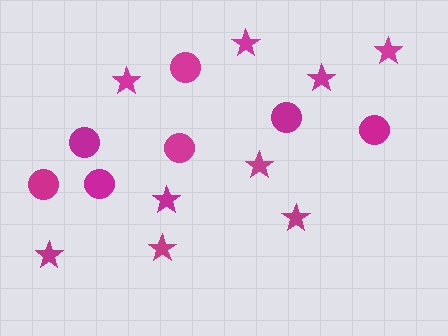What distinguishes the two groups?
There are 2 groups: one group of circles (7) and one group of stars (9).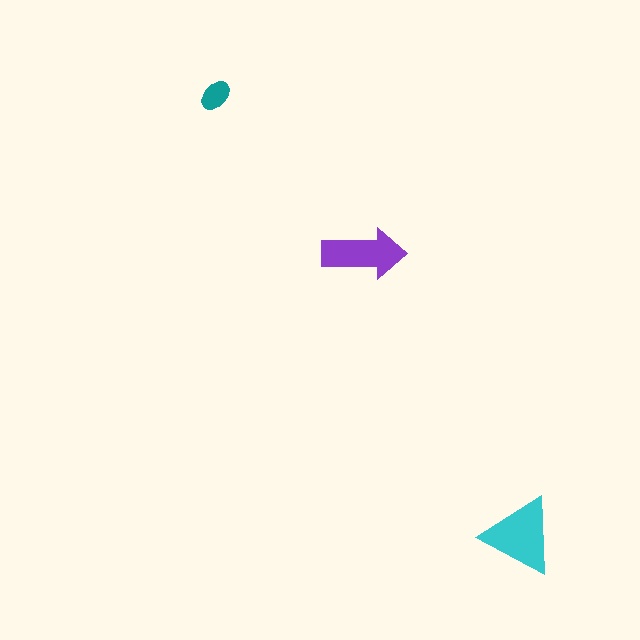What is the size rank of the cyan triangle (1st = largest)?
1st.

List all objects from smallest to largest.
The teal ellipse, the purple arrow, the cyan triangle.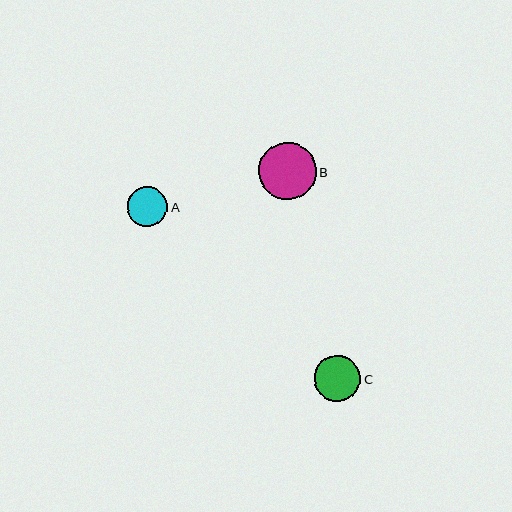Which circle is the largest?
Circle B is the largest with a size of approximately 57 pixels.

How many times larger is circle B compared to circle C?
Circle B is approximately 1.2 times the size of circle C.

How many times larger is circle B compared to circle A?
Circle B is approximately 1.4 times the size of circle A.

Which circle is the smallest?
Circle A is the smallest with a size of approximately 41 pixels.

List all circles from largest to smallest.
From largest to smallest: B, C, A.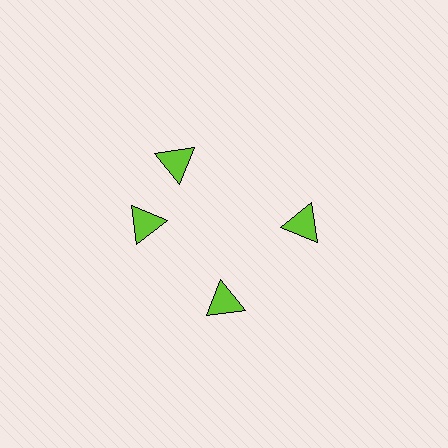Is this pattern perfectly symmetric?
No. The 4 lime triangles are arranged in a ring, but one element near the 12 o'clock position is rotated out of alignment along the ring, breaking the 4-fold rotational symmetry.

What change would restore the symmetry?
The symmetry would be restored by rotating it back into even spacing with its neighbors so that all 4 triangles sit at equal angles and equal distance from the center.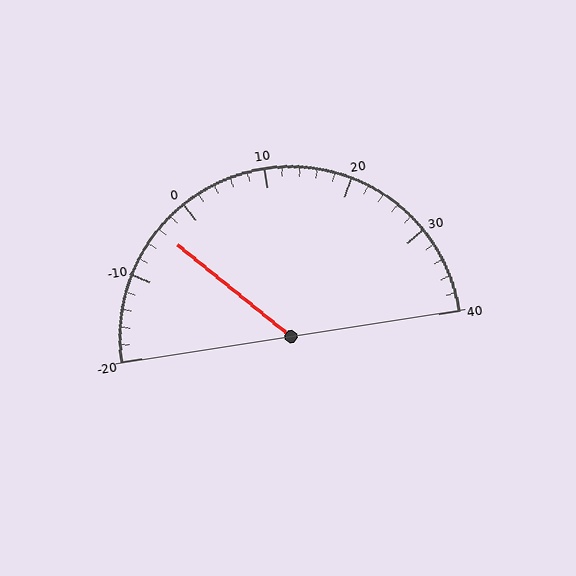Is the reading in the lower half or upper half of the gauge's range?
The reading is in the lower half of the range (-20 to 40).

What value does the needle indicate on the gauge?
The needle indicates approximately -4.